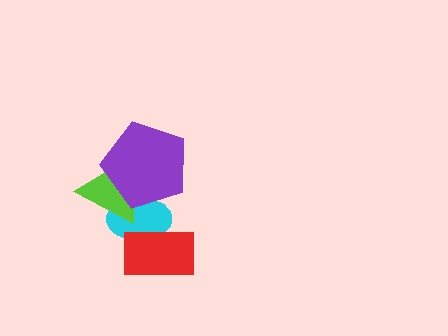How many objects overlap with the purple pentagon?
2 objects overlap with the purple pentagon.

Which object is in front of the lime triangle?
The purple pentagon is in front of the lime triangle.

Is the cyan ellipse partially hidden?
Yes, it is partially covered by another shape.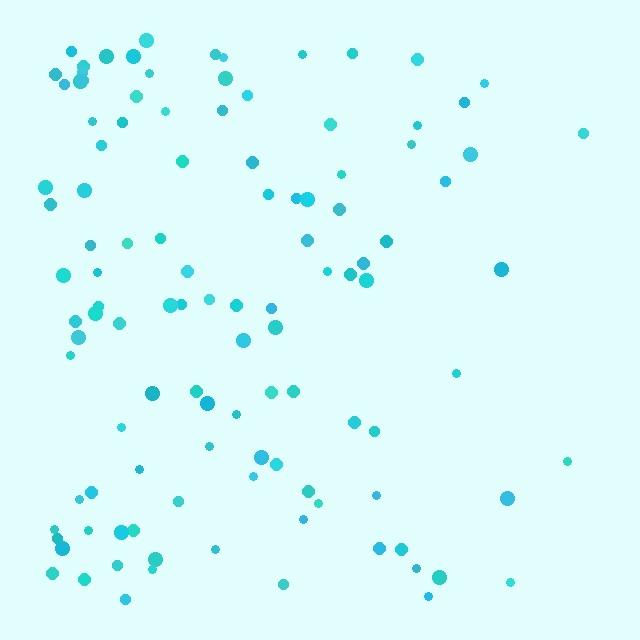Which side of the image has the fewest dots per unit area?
The right.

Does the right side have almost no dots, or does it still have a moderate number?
Still a moderate number, just noticeably fewer than the left.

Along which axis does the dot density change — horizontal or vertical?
Horizontal.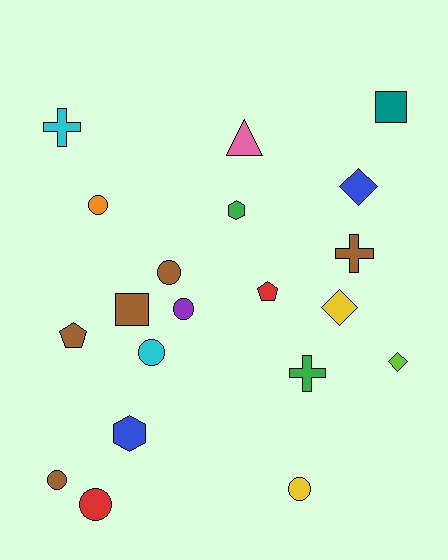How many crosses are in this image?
There are 3 crosses.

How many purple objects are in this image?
There is 1 purple object.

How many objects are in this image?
There are 20 objects.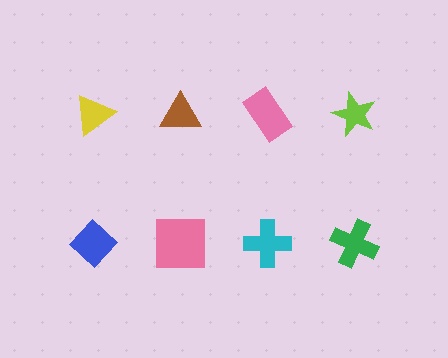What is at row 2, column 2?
A pink square.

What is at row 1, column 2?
A brown triangle.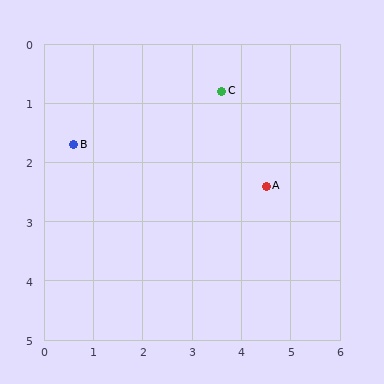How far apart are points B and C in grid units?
Points B and C are about 3.1 grid units apart.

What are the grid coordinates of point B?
Point B is at approximately (0.6, 1.7).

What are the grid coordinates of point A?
Point A is at approximately (4.5, 2.4).